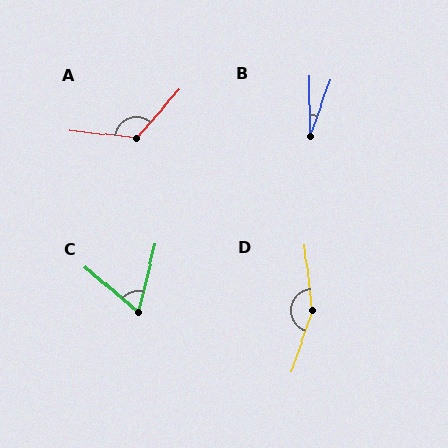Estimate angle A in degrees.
Approximately 125 degrees.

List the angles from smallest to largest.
B (20°), C (63°), A (125°), D (154°).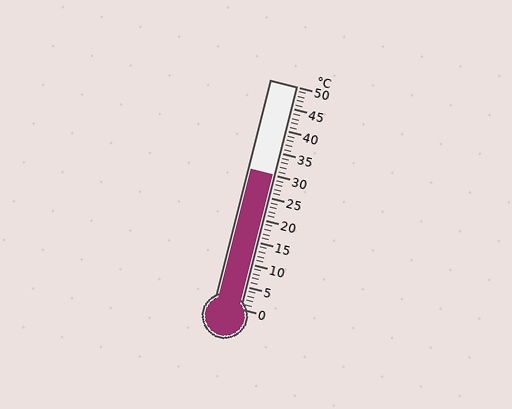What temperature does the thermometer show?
The thermometer shows approximately 30°C.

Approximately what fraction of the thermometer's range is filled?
The thermometer is filled to approximately 60% of its range.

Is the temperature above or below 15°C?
The temperature is above 15°C.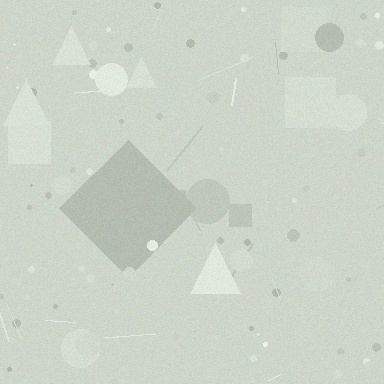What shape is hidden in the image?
A diamond is hidden in the image.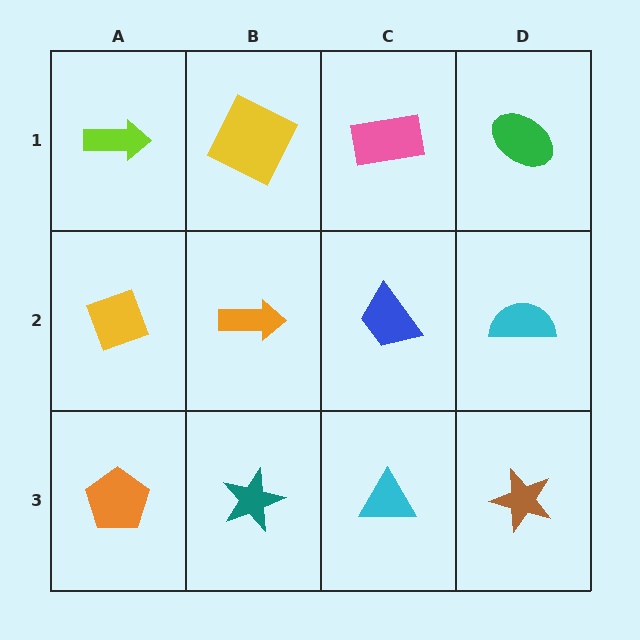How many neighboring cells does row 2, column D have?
3.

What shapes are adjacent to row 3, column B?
An orange arrow (row 2, column B), an orange pentagon (row 3, column A), a cyan triangle (row 3, column C).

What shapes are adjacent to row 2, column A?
A lime arrow (row 1, column A), an orange pentagon (row 3, column A), an orange arrow (row 2, column B).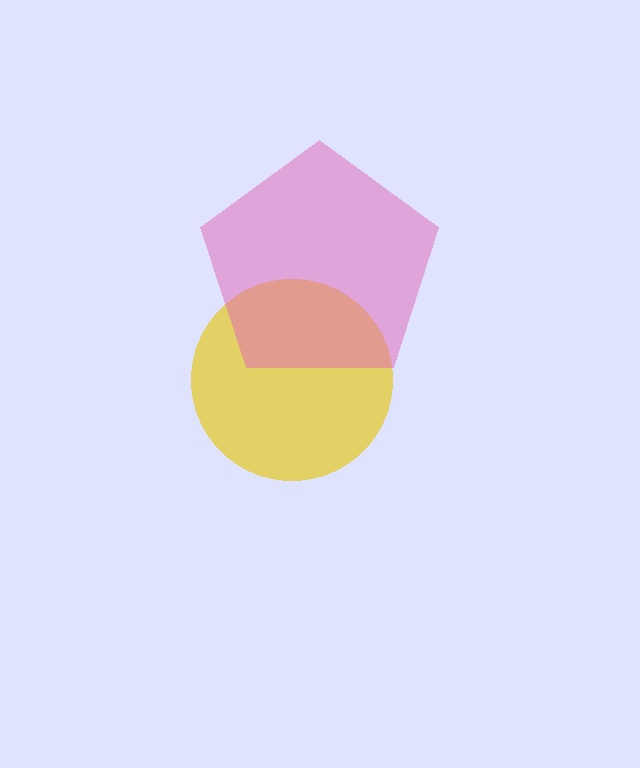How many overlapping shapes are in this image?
There are 2 overlapping shapes in the image.